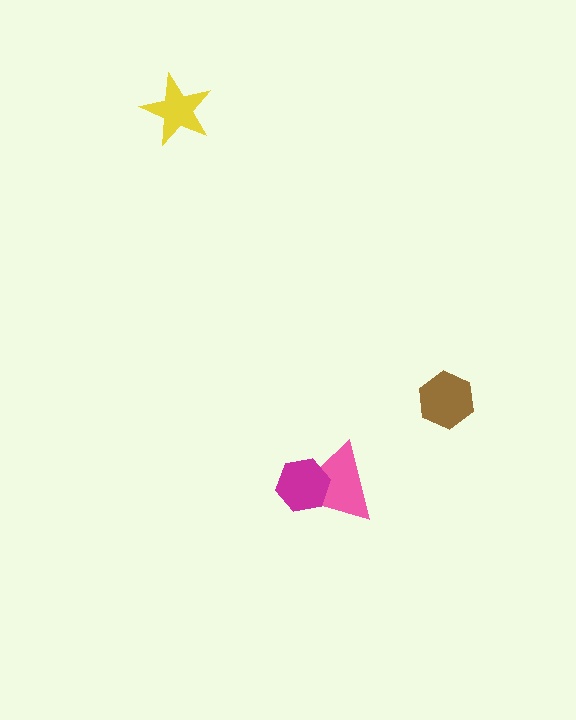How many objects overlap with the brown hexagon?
0 objects overlap with the brown hexagon.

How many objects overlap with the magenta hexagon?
1 object overlaps with the magenta hexagon.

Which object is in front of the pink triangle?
The magenta hexagon is in front of the pink triangle.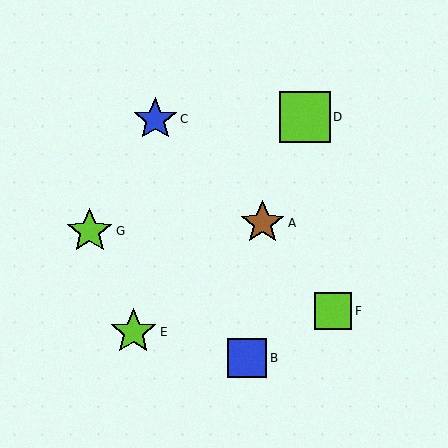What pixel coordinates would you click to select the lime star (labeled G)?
Click at (90, 231) to select the lime star G.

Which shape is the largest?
The lime square (labeled D) is the largest.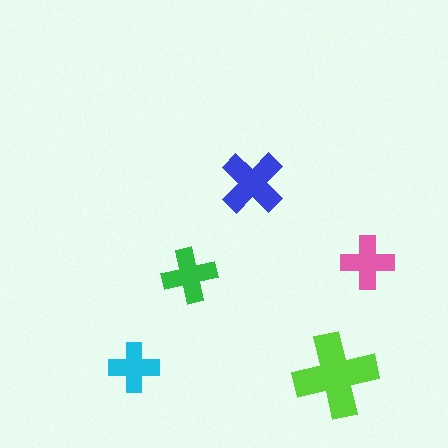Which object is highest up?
The blue cross is topmost.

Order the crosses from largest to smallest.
the lime one, the blue one, the green one, the pink one, the cyan one.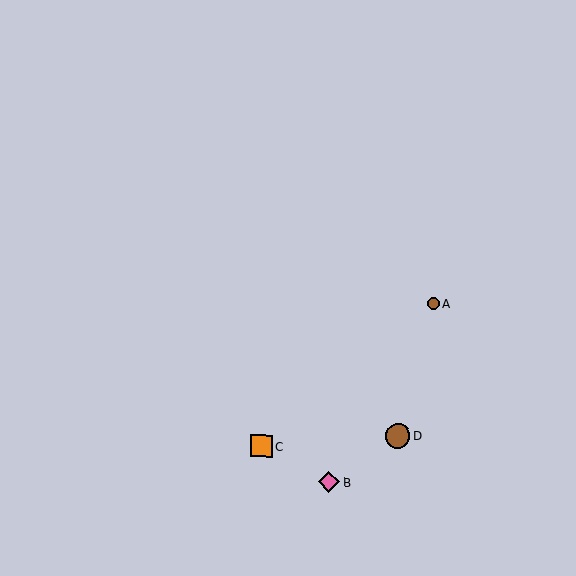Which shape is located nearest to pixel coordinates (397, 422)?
The brown circle (labeled D) at (398, 436) is nearest to that location.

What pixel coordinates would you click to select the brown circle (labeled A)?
Click at (433, 303) to select the brown circle A.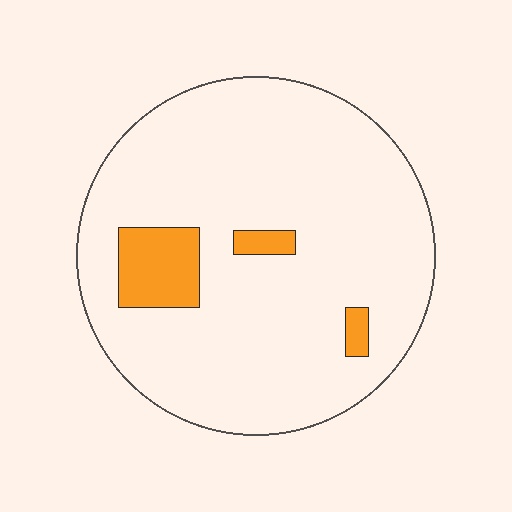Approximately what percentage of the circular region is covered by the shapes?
Approximately 10%.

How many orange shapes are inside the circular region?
3.